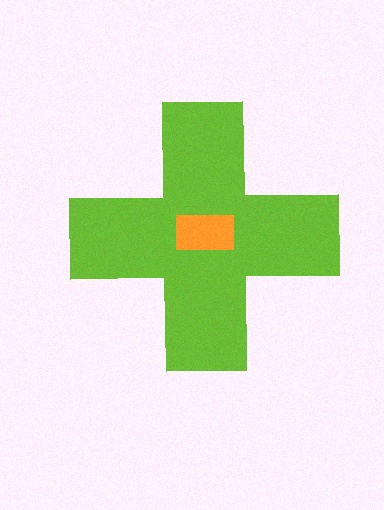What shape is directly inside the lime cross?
The orange rectangle.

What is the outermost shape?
The lime cross.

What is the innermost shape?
The orange rectangle.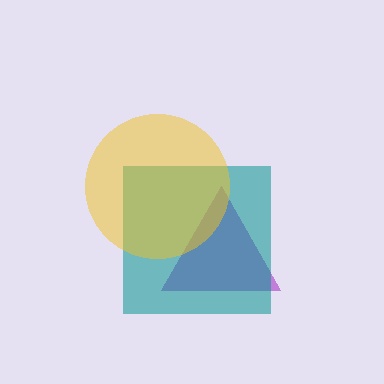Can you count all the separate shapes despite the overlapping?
Yes, there are 3 separate shapes.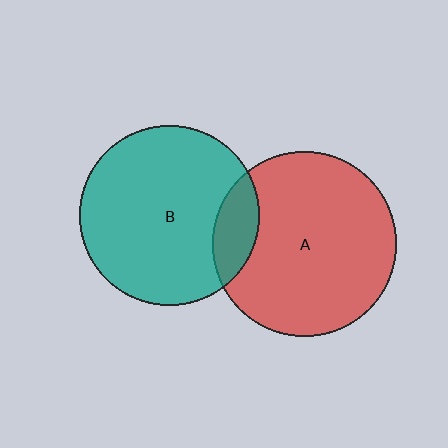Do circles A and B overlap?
Yes.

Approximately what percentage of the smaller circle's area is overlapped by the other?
Approximately 15%.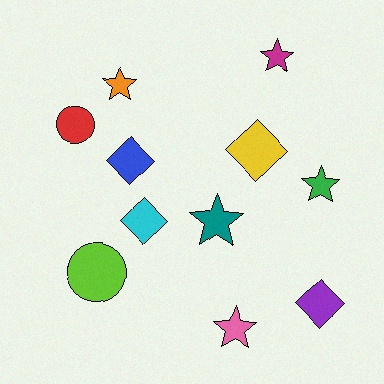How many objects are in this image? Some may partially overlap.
There are 11 objects.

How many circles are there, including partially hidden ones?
There are 2 circles.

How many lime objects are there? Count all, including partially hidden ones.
There is 1 lime object.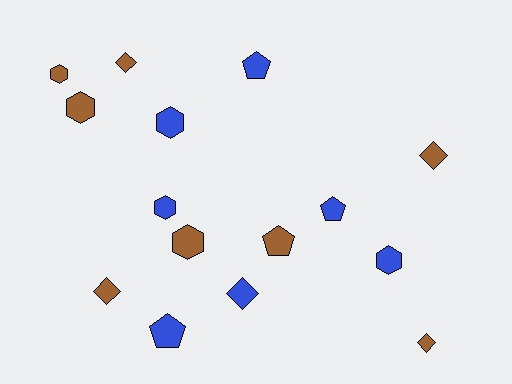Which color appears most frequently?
Brown, with 8 objects.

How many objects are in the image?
There are 15 objects.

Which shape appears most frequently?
Hexagon, with 6 objects.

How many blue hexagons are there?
There are 3 blue hexagons.